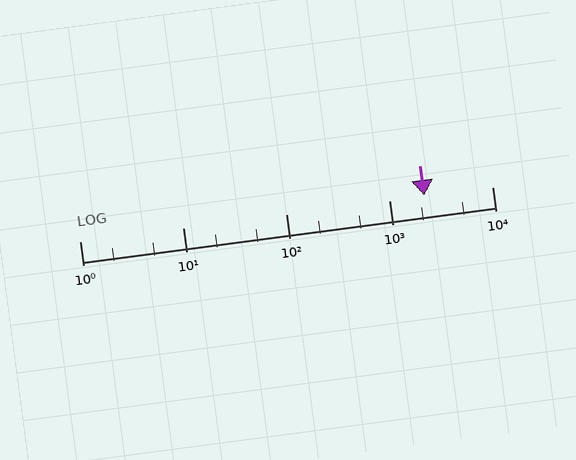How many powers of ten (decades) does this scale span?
The scale spans 4 decades, from 1 to 10000.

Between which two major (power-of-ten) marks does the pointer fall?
The pointer is between 1000 and 10000.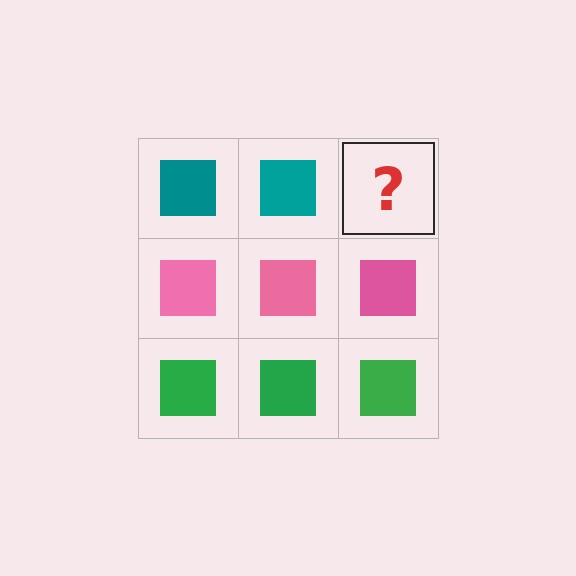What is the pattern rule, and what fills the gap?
The rule is that each row has a consistent color. The gap should be filled with a teal square.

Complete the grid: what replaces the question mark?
The question mark should be replaced with a teal square.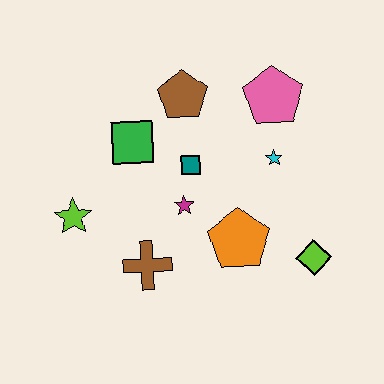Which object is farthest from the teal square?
The lime diamond is farthest from the teal square.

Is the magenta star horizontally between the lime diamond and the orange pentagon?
No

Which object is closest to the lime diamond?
The orange pentagon is closest to the lime diamond.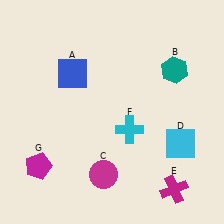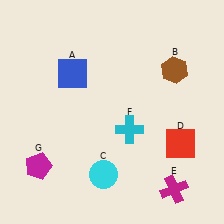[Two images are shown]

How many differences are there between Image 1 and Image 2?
There are 3 differences between the two images.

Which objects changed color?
B changed from teal to brown. C changed from magenta to cyan. D changed from cyan to red.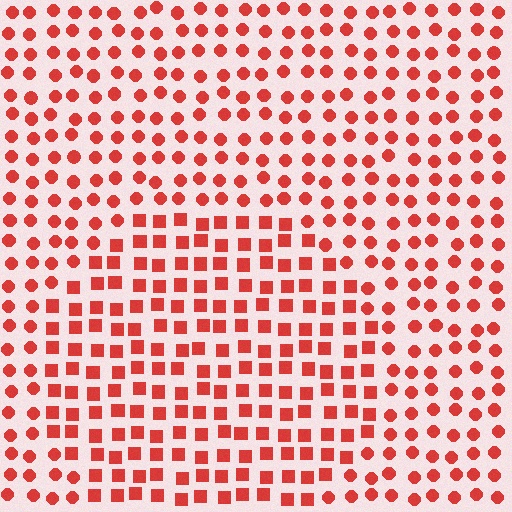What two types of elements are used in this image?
The image uses squares inside the circle region and circles outside it.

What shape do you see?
I see a circle.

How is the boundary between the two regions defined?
The boundary is defined by a change in element shape: squares inside vs. circles outside. All elements share the same color and spacing.